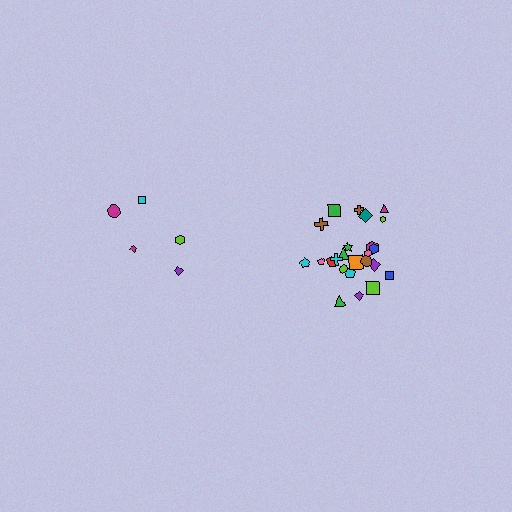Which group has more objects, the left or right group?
The right group.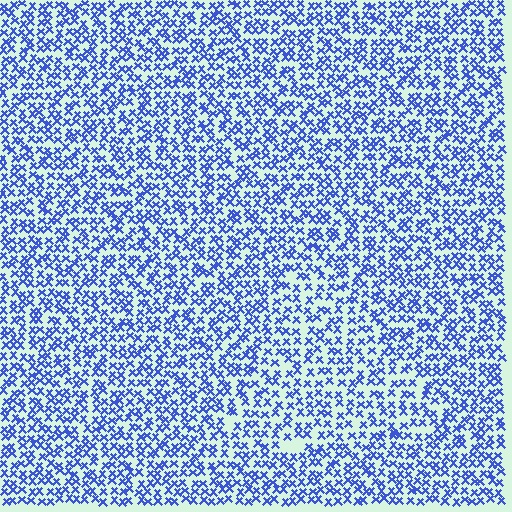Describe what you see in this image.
The image contains small blue elements arranged at two different densities. A triangle-shaped region is visible where the elements are less densely packed than the surrounding area.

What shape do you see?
I see a triangle.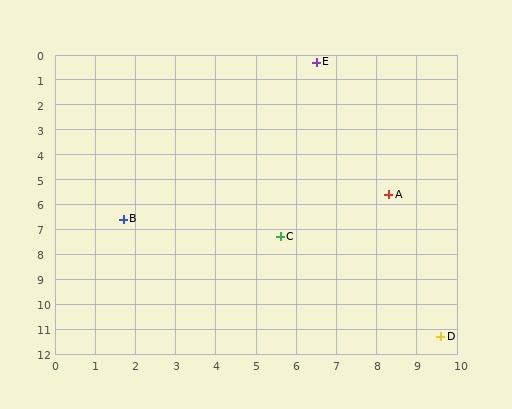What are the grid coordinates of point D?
Point D is at approximately (9.6, 11.3).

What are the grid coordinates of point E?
Point E is at approximately (6.5, 0.3).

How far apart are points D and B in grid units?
Points D and B are about 9.2 grid units apart.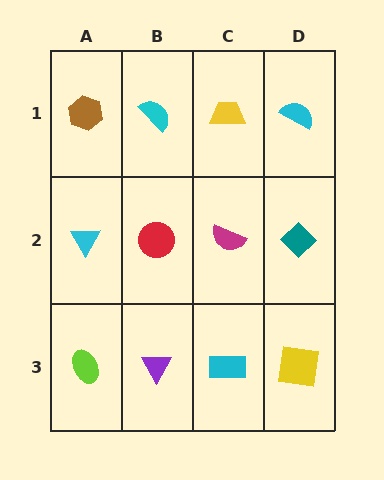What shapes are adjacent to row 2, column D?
A cyan semicircle (row 1, column D), a yellow square (row 3, column D), a magenta semicircle (row 2, column C).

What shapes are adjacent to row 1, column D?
A teal diamond (row 2, column D), a yellow trapezoid (row 1, column C).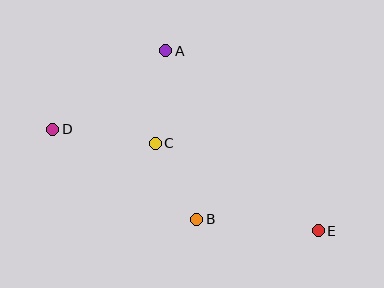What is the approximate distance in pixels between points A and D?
The distance between A and D is approximately 138 pixels.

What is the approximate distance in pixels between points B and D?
The distance between B and D is approximately 170 pixels.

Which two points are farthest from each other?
Points D and E are farthest from each other.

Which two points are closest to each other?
Points B and C are closest to each other.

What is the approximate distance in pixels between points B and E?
The distance between B and E is approximately 122 pixels.